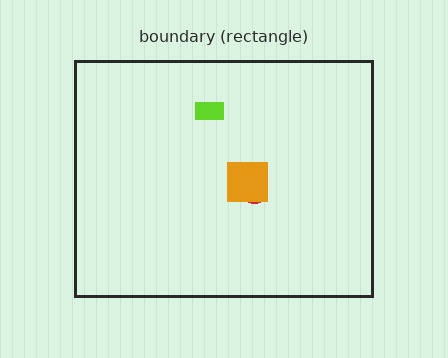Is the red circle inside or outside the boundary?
Inside.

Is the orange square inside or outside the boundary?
Inside.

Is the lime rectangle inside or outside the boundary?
Inside.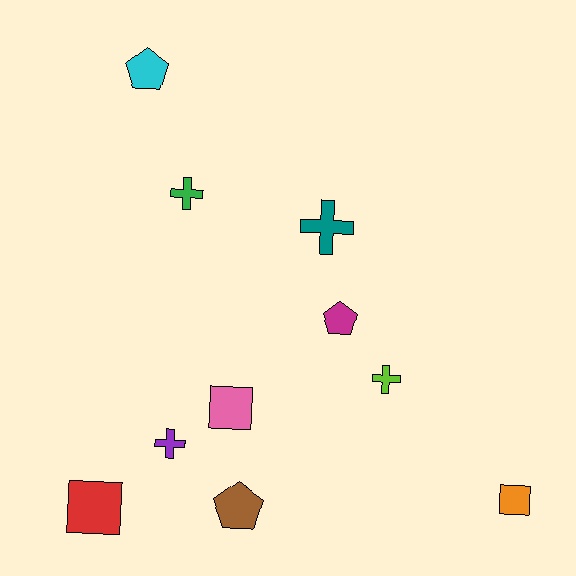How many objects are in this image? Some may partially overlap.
There are 10 objects.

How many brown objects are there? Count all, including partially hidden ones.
There is 1 brown object.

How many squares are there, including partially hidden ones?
There are 3 squares.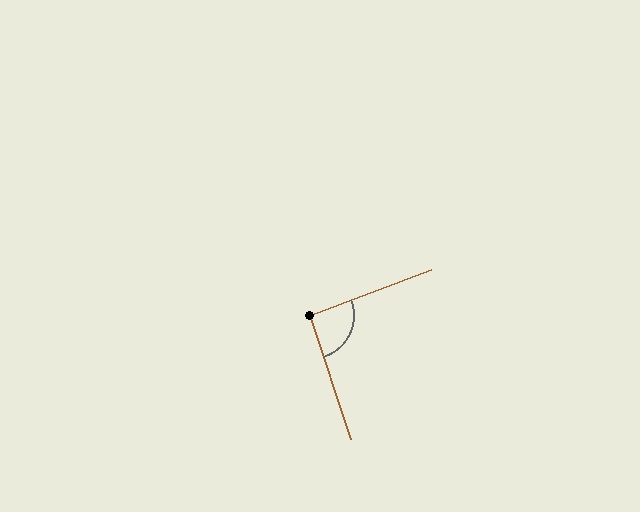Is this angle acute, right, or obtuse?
It is approximately a right angle.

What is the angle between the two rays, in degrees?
Approximately 93 degrees.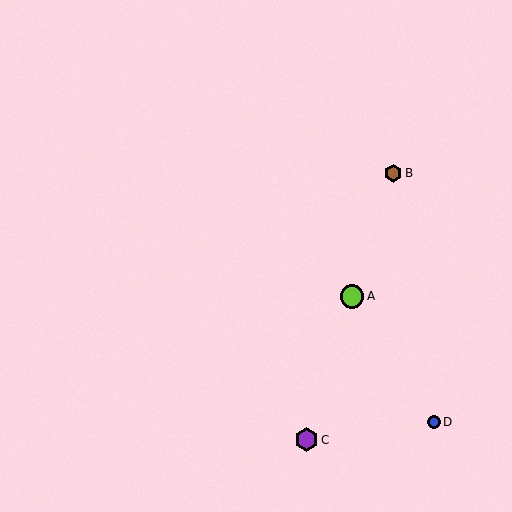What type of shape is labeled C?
Shape C is a purple hexagon.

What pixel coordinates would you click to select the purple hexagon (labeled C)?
Click at (306, 440) to select the purple hexagon C.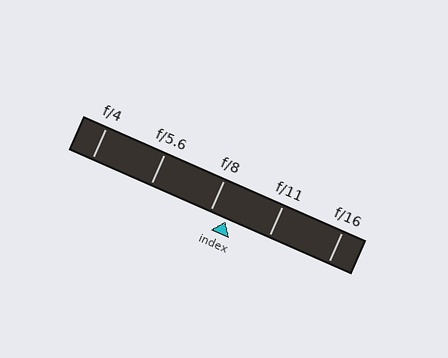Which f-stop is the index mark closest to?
The index mark is closest to f/8.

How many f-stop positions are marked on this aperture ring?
There are 5 f-stop positions marked.